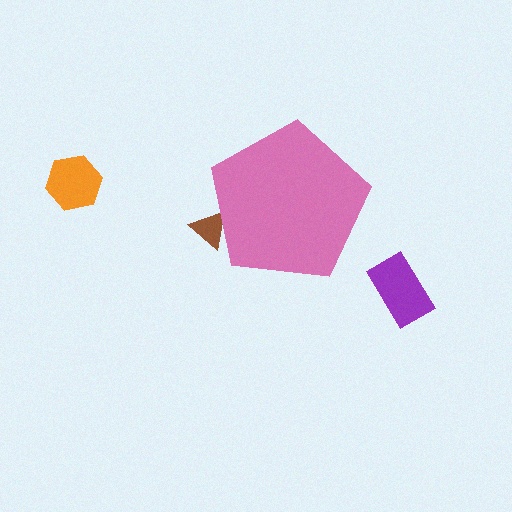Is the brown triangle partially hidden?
Yes, the brown triangle is partially hidden behind the pink pentagon.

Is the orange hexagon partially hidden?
No, the orange hexagon is fully visible.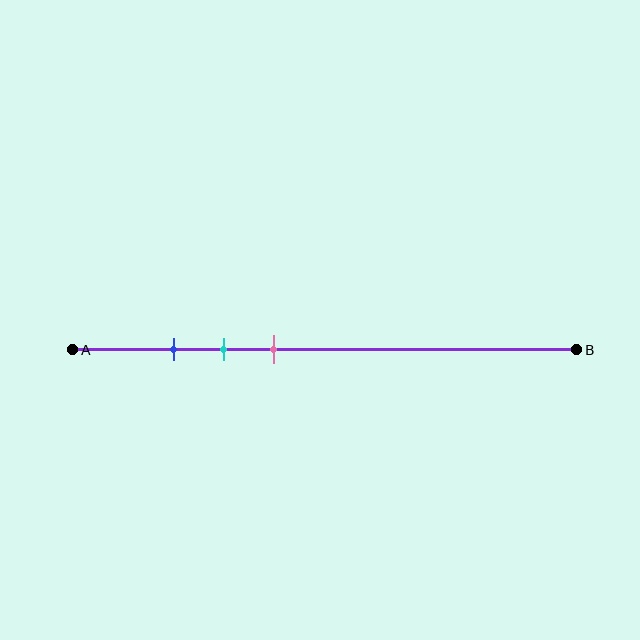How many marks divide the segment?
There are 3 marks dividing the segment.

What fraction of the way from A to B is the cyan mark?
The cyan mark is approximately 30% (0.3) of the way from A to B.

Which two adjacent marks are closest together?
The blue and cyan marks are the closest adjacent pair.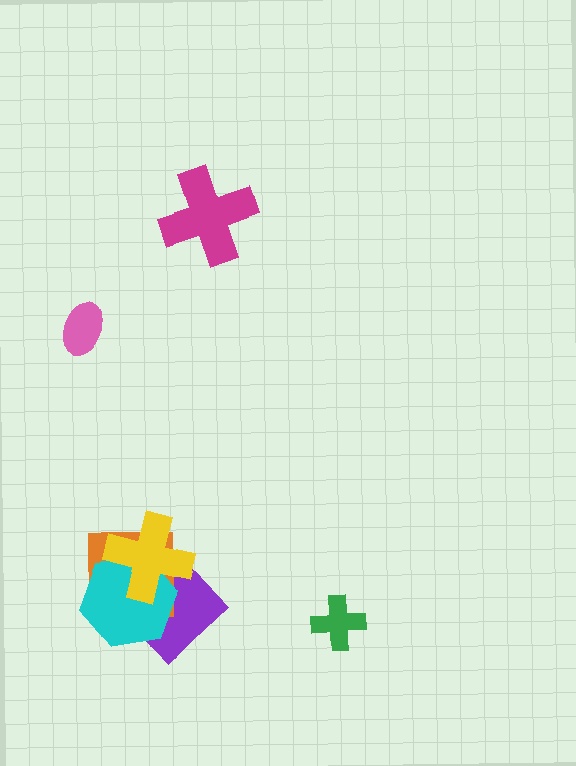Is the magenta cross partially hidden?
No, no other shape covers it.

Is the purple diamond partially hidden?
Yes, it is partially covered by another shape.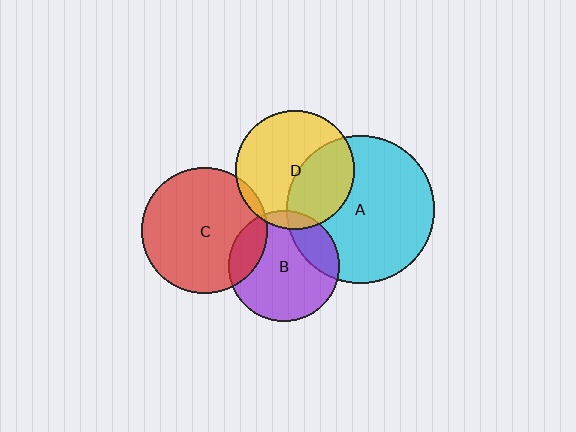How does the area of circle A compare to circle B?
Approximately 1.8 times.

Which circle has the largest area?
Circle A (cyan).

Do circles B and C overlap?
Yes.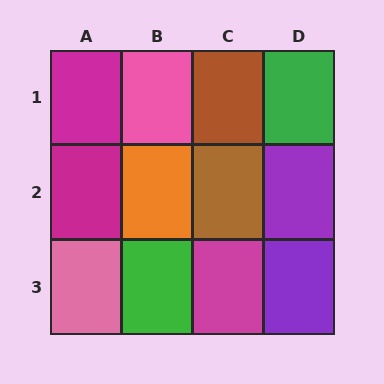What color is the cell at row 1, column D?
Green.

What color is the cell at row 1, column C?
Brown.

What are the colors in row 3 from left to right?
Pink, green, magenta, purple.